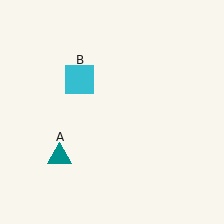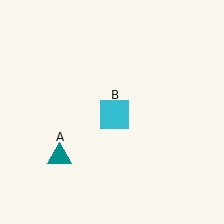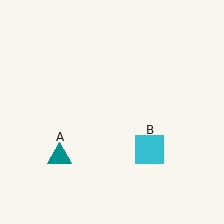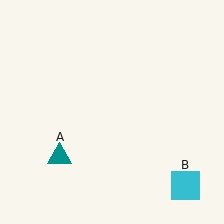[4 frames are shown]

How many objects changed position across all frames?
1 object changed position: cyan square (object B).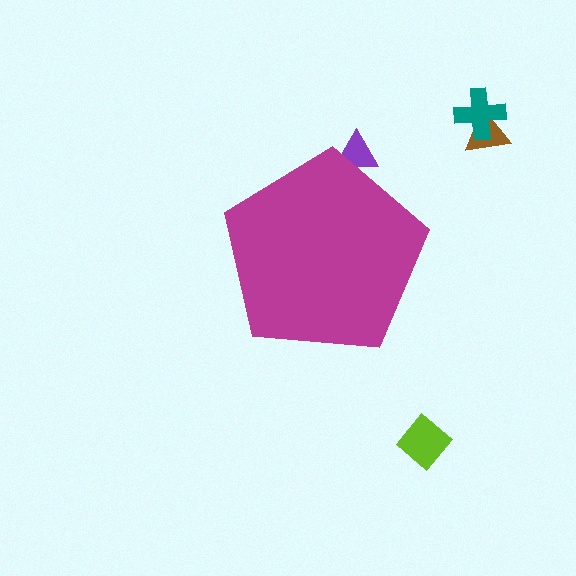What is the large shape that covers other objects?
A magenta pentagon.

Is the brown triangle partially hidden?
No, the brown triangle is fully visible.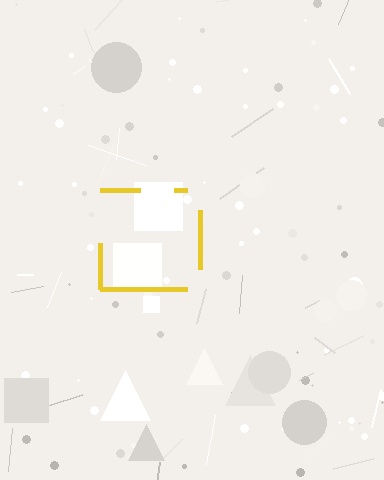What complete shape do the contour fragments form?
The contour fragments form a square.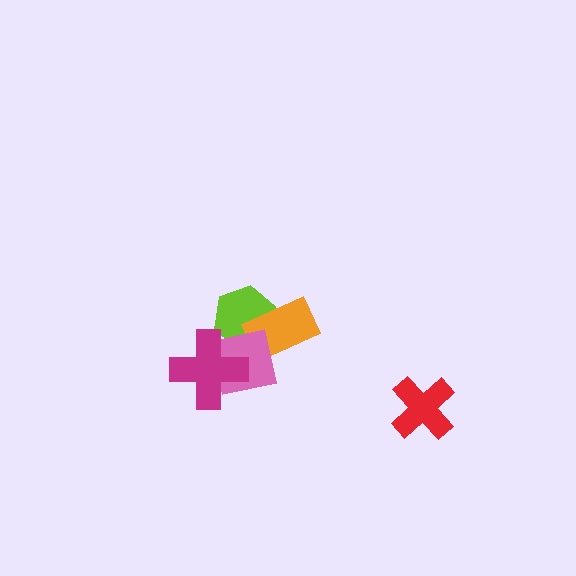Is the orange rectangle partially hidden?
Yes, it is partially covered by another shape.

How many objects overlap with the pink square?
3 objects overlap with the pink square.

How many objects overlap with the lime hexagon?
3 objects overlap with the lime hexagon.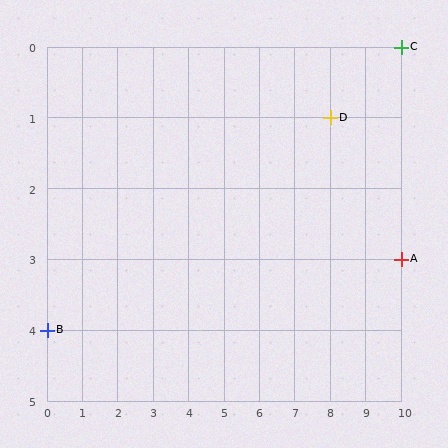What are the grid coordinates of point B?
Point B is at grid coordinates (0, 4).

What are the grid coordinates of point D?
Point D is at grid coordinates (8, 1).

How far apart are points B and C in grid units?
Points B and C are 10 columns and 4 rows apart (about 10.8 grid units diagonally).